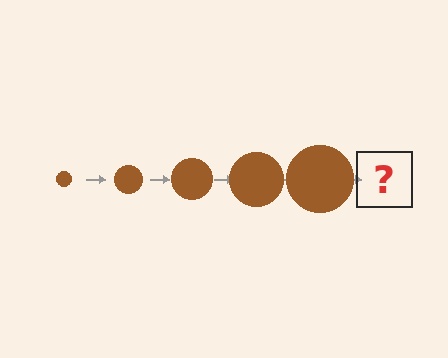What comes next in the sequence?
The next element should be a brown circle, larger than the previous one.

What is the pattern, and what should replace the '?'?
The pattern is that the circle gets progressively larger each step. The '?' should be a brown circle, larger than the previous one.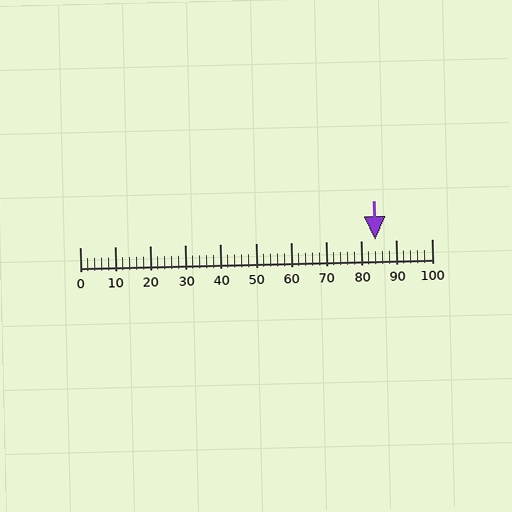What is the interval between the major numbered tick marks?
The major tick marks are spaced 10 units apart.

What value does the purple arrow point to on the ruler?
The purple arrow points to approximately 84.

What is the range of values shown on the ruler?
The ruler shows values from 0 to 100.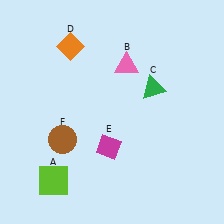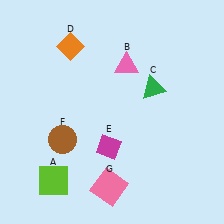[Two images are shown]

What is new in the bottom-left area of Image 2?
A pink square (G) was added in the bottom-left area of Image 2.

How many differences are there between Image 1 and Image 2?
There is 1 difference between the two images.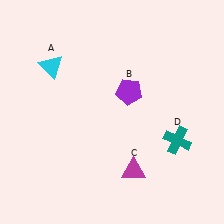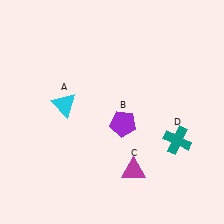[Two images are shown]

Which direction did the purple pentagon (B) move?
The purple pentagon (B) moved down.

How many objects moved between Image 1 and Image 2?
2 objects moved between the two images.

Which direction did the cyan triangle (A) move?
The cyan triangle (A) moved down.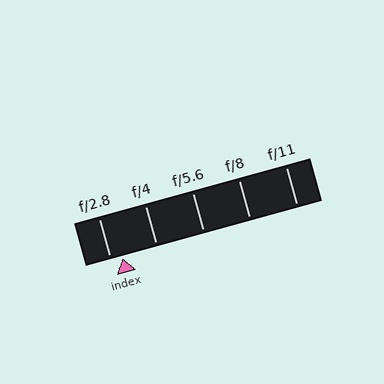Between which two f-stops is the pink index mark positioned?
The index mark is between f/2.8 and f/4.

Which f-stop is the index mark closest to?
The index mark is closest to f/2.8.